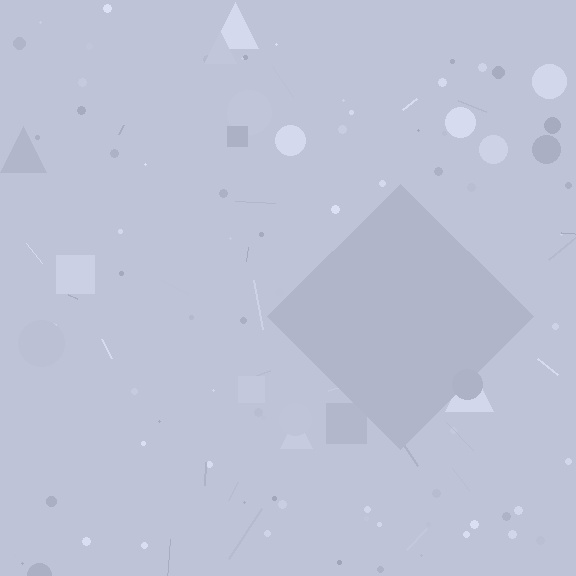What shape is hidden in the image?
A diamond is hidden in the image.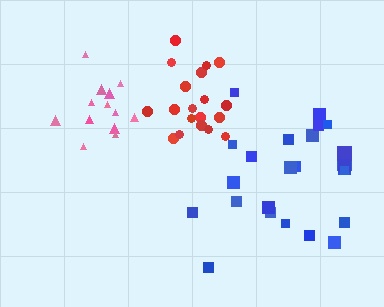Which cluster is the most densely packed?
Pink.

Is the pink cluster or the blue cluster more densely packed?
Pink.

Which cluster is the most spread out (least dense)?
Blue.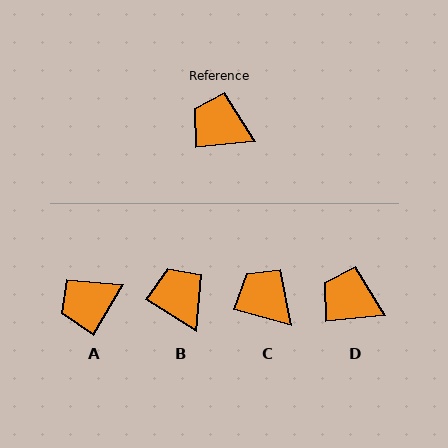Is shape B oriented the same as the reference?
No, it is off by about 38 degrees.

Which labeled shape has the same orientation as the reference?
D.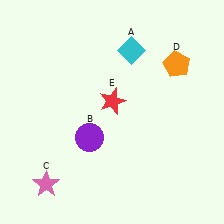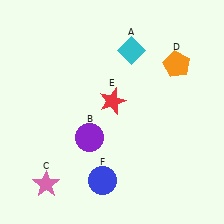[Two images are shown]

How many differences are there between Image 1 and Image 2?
There is 1 difference between the two images.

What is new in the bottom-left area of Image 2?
A blue circle (F) was added in the bottom-left area of Image 2.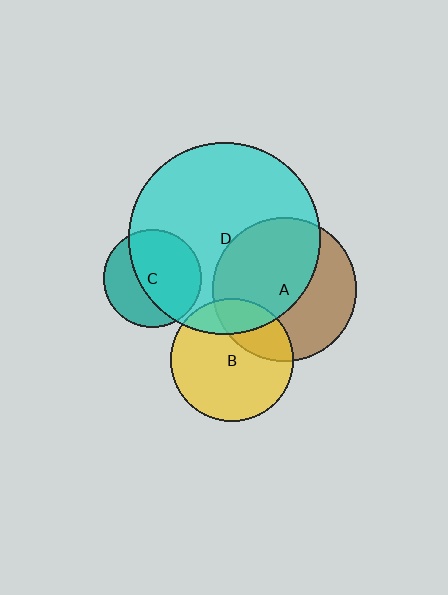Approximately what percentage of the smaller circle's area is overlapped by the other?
Approximately 20%.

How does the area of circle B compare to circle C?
Approximately 1.6 times.